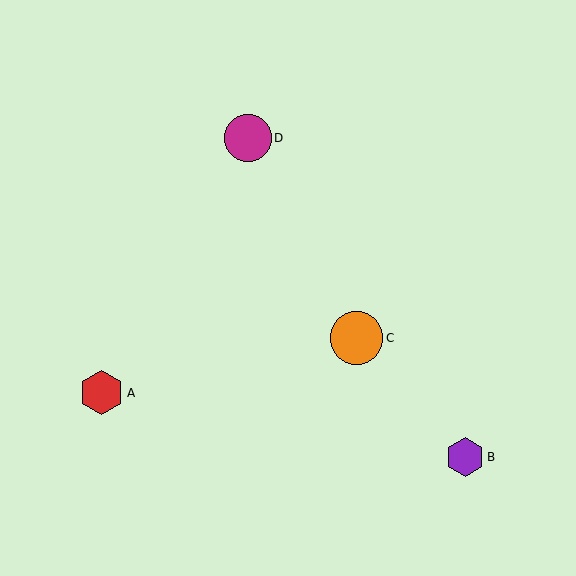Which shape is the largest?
The orange circle (labeled C) is the largest.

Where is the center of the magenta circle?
The center of the magenta circle is at (248, 138).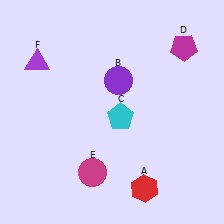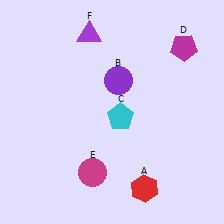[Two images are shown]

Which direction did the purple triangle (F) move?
The purple triangle (F) moved right.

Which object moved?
The purple triangle (F) moved right.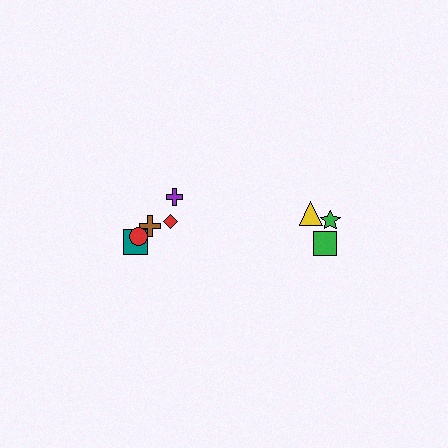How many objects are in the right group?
There are 3 objects.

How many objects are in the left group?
There are 5 objects.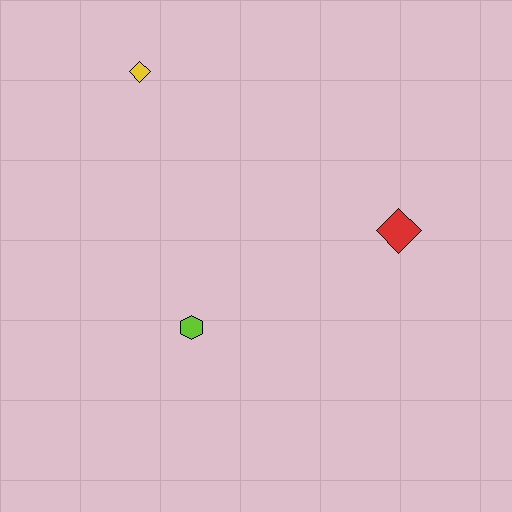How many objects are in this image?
There are 3 objects.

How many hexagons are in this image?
There is 1 hexagon.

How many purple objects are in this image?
There are no purple objects.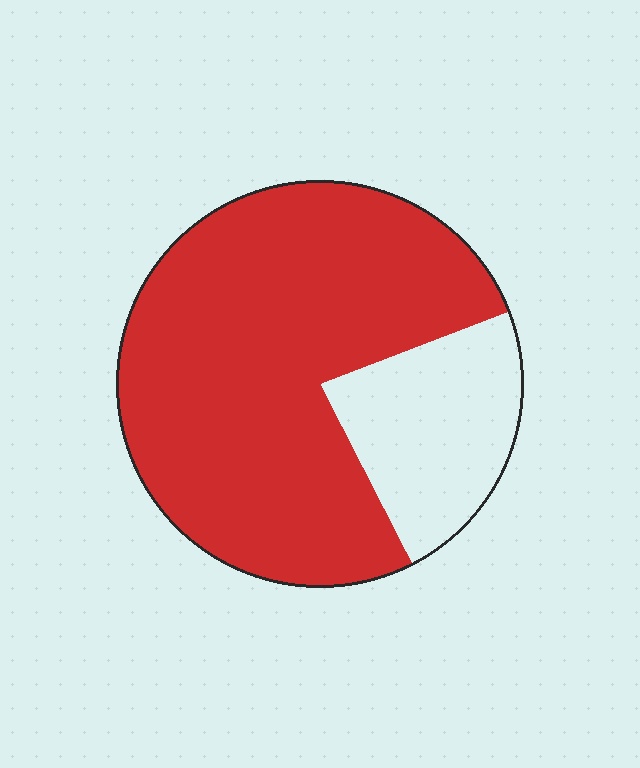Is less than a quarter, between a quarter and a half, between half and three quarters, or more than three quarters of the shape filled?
More than three quarters.